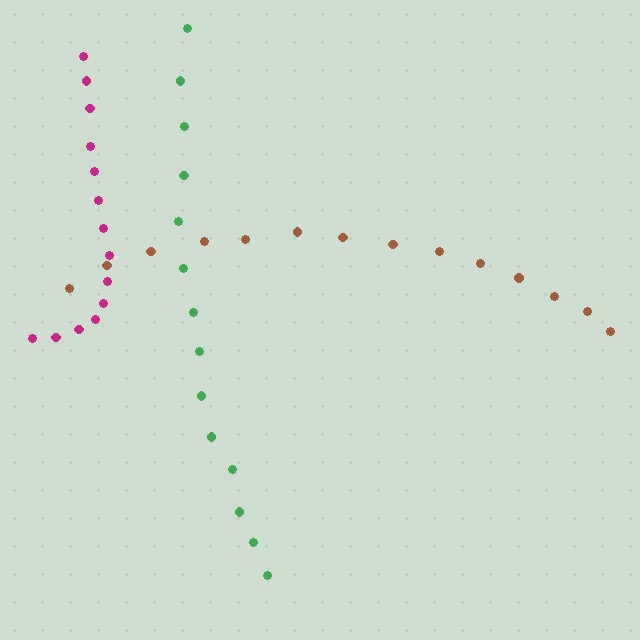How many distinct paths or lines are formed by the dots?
There are 3 distinct paths.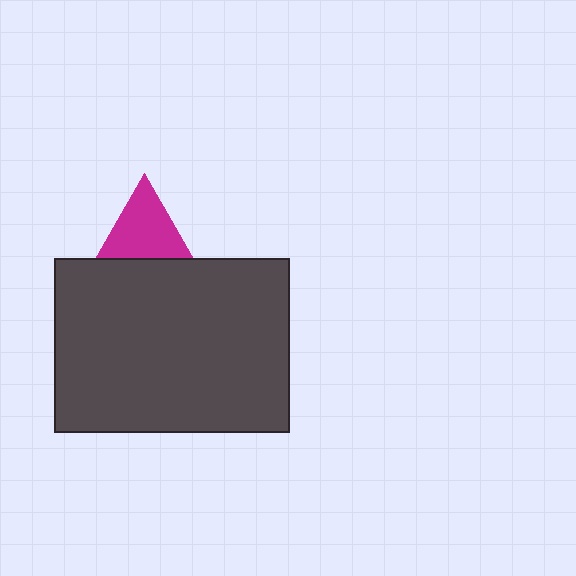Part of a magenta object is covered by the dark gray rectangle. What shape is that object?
It is a triangle.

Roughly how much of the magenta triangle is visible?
About half of it is visible (roughly 61%).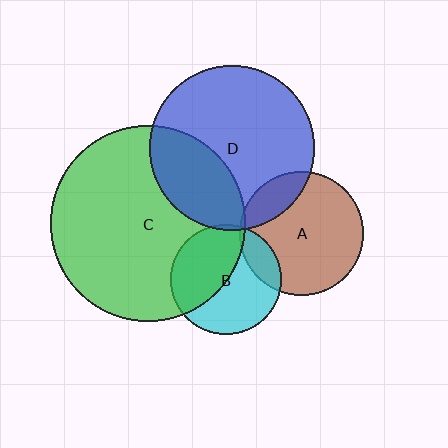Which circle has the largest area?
Circle C (green).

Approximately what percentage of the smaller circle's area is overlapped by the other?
Approximately 20%.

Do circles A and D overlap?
Yes.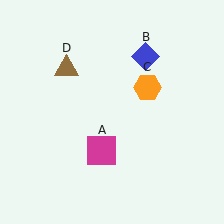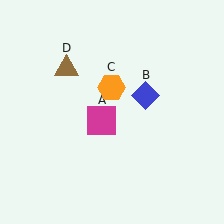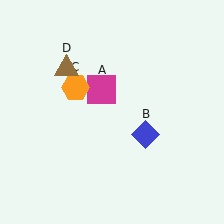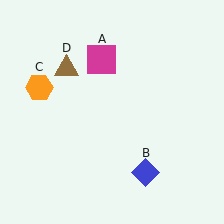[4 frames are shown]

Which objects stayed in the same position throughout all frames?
Brown triangle (object D) remained stationary.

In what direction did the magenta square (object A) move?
The magenta square (object A) moved up.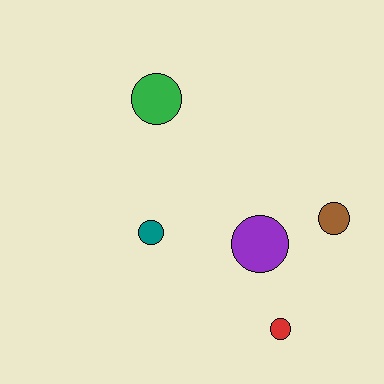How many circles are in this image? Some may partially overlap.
There are 5 circles.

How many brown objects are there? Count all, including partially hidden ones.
There is 1 brown object.